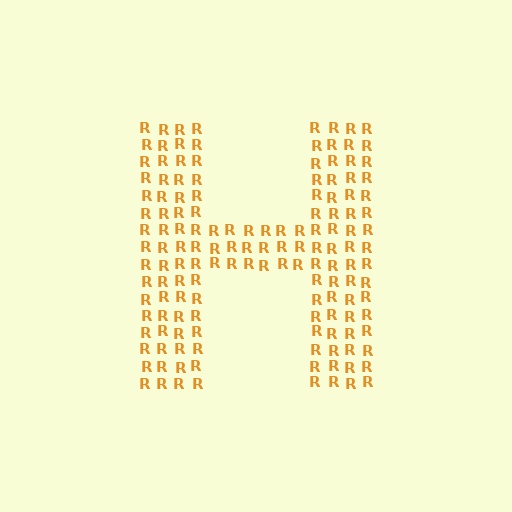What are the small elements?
The small elements are letter R's.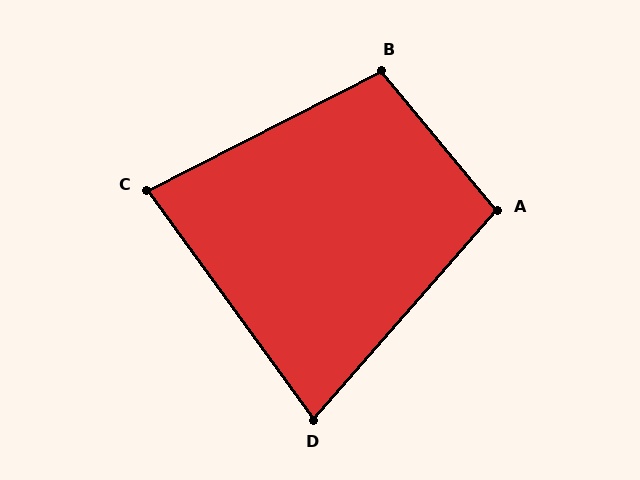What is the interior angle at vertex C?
Approximately 81 degrees (acute).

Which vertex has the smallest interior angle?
D, at approximately 77 degrees.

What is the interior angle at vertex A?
Approximately 99 degrees (obtuse).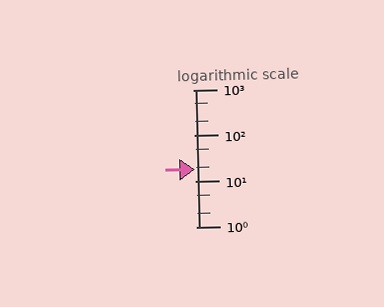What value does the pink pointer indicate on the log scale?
The pointer indicates approximately 18.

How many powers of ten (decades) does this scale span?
The scale spans 3 decades, from 1 to 1000.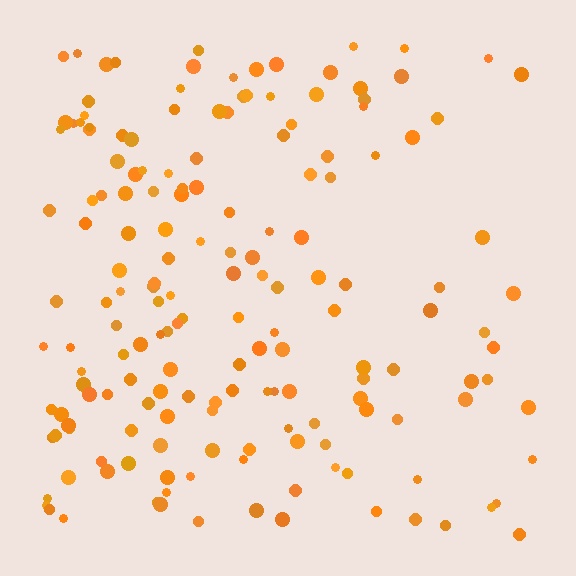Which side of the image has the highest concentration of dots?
The left.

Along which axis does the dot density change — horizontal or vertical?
Horizontal.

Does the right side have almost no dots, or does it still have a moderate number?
Still a moderate number, just noticeably fewer than the left.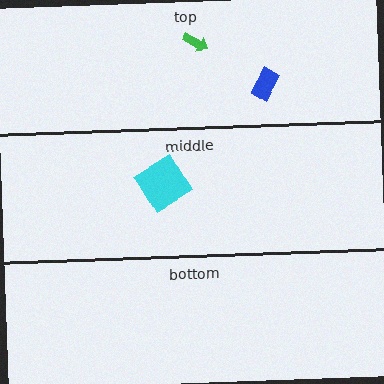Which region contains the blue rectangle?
The top region.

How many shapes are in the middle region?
1.